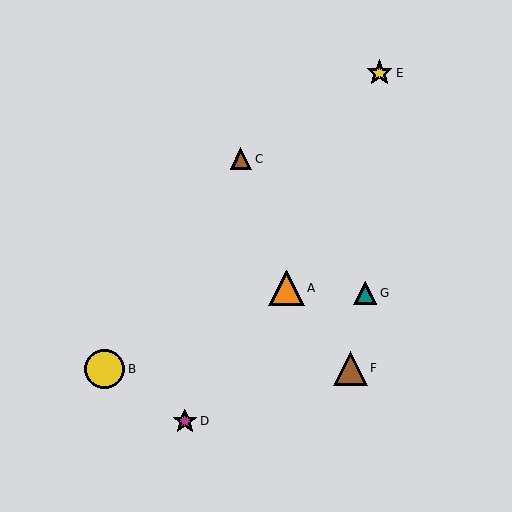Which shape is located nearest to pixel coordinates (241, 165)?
The brown triangle (labeled C) at (241, 159) is nearest to that location.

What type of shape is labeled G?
Shape G is a teal triangle.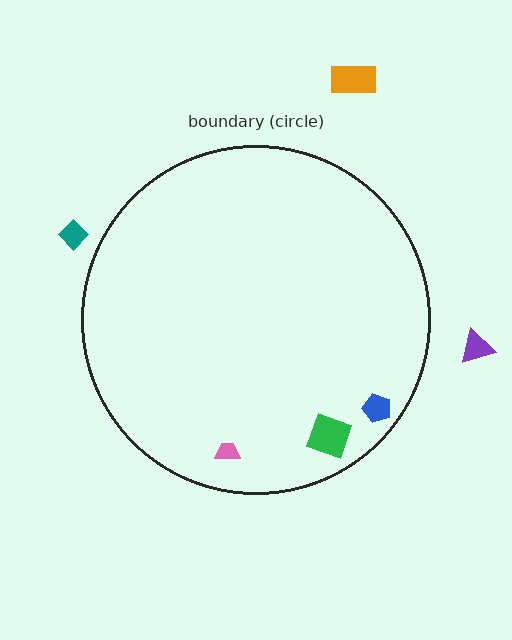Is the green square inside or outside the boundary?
Inside.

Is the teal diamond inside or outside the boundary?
Outside.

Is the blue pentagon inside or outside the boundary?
Inside.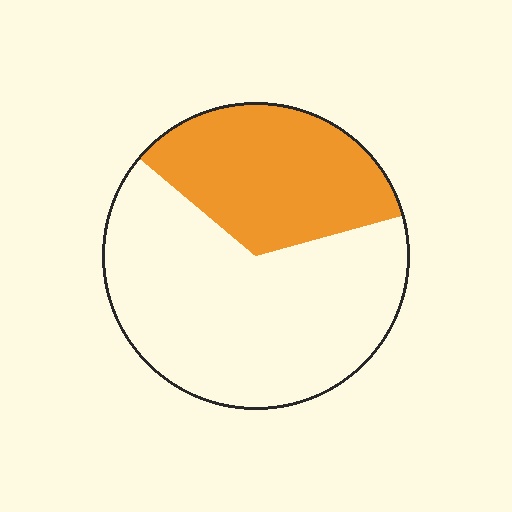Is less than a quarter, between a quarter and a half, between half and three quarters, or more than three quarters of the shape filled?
Between a quarter and a half.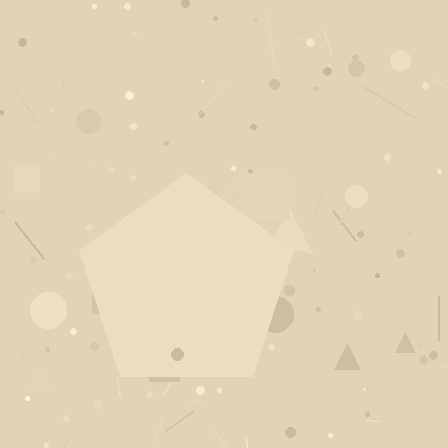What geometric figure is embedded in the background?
A pentagon is embedded in the background.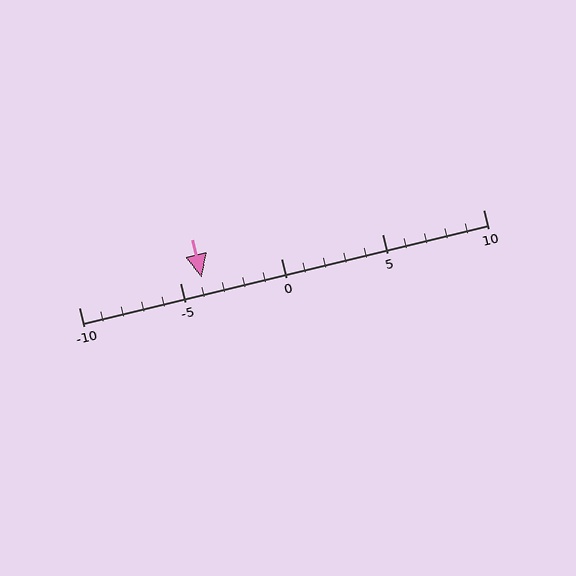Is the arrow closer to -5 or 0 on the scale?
The arrow is closer to -5.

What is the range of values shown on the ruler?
The ruler shows values from -10 to 10.